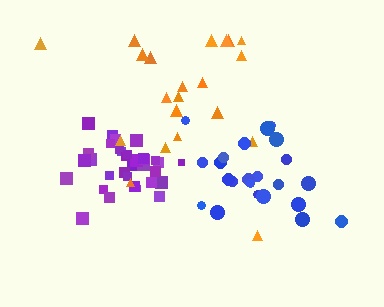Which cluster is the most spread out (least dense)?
Orange.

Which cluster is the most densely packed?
Purple.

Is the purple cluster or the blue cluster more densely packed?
Purple.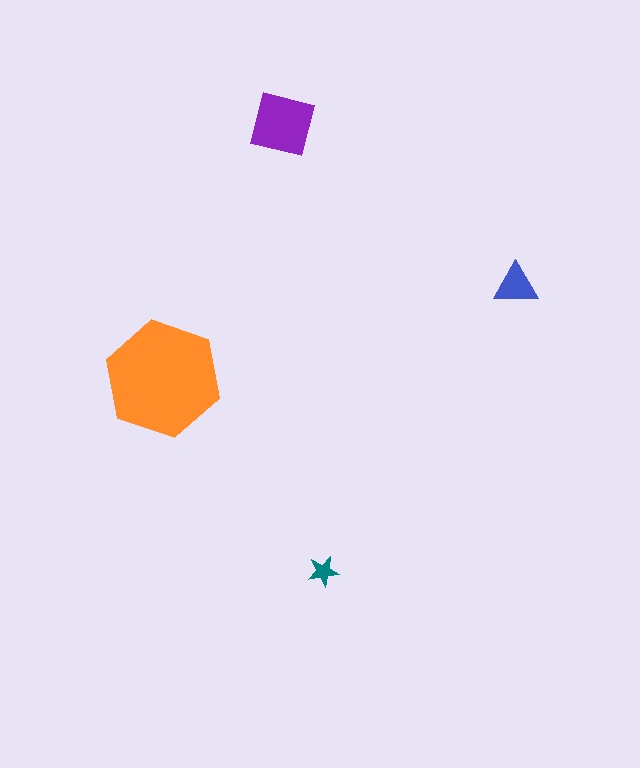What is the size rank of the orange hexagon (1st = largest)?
1st.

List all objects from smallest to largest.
The teal star, the blue triangle, the purple square, the orange hexagon.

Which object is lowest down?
The teal star is bottommost.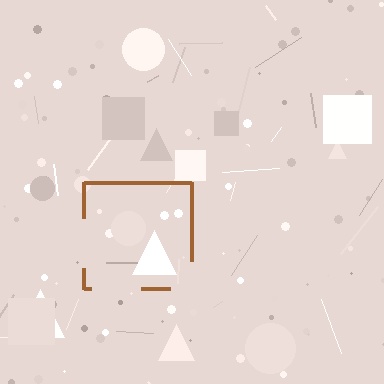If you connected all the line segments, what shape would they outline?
They would outline a square.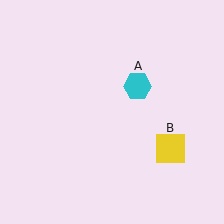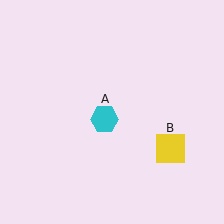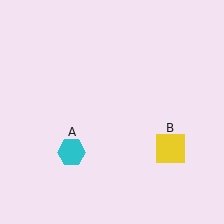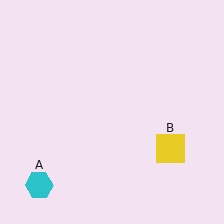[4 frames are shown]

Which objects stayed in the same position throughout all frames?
Yellow square (object B) remained stationary.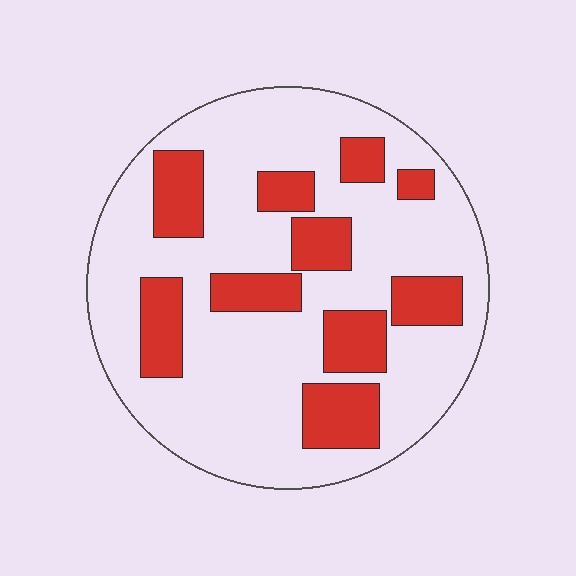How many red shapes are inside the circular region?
10.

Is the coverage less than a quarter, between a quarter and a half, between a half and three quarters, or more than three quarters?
Between a quarter and a half.